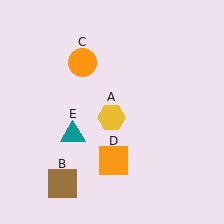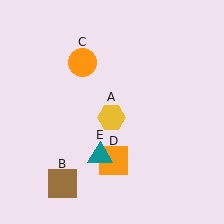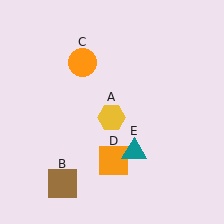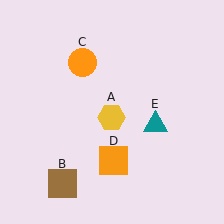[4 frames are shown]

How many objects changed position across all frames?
1 object changed position: teal triangle (object E).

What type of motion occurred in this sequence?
The teal triangle (object E) rotated counterclockwise around the center of the scene.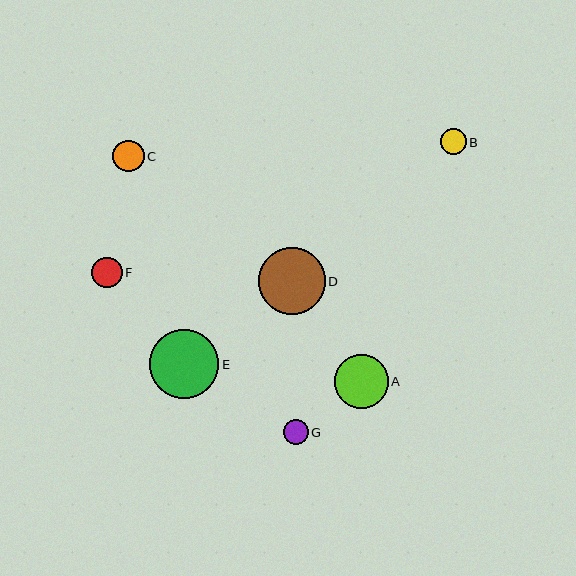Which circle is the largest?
Circle E is the largest with a size of approximately 69 pixels.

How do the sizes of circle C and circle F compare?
Circle C and circle F are approximately the same size.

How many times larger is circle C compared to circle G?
Circle C is approximately 1.2 times the size of circle G.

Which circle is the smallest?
Circle G is the smallest with a size of approximately 25 pixels.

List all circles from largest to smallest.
From largest to smallest: E, D, A, C, F, B, G.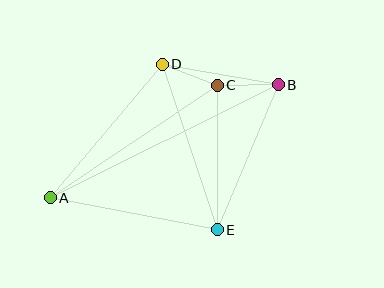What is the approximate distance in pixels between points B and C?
The distance between B and C is approximately 61 pixels.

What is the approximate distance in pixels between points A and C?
The distance between A and C is approximately 202 pixels.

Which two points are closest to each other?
Points C and D are closest to each other.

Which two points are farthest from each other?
Points A and B are farthest from each other.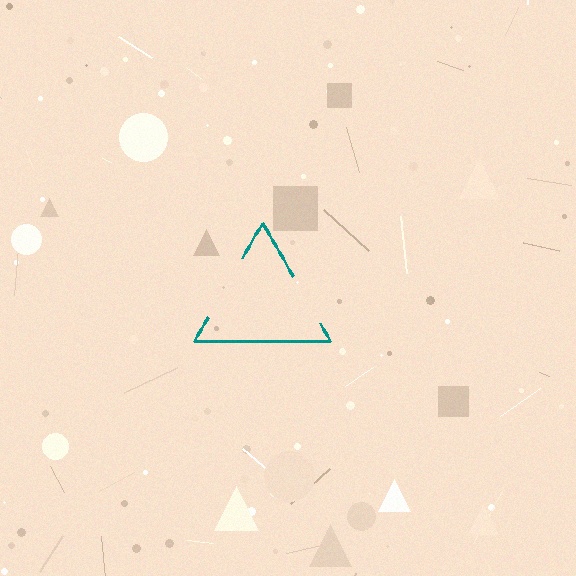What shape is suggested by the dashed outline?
The dashed outline suggests a triangle.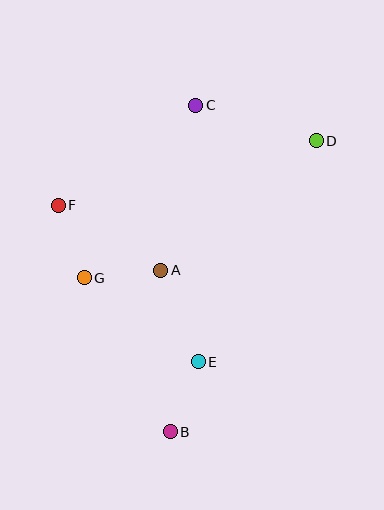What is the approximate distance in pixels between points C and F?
The distance between C and F is approximately 170 pixels.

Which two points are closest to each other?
Points B and E are closest to each other.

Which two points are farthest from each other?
Points B and C are farthest from each other.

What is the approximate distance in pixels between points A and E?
The distance between A and E is approximately 99 pixels.